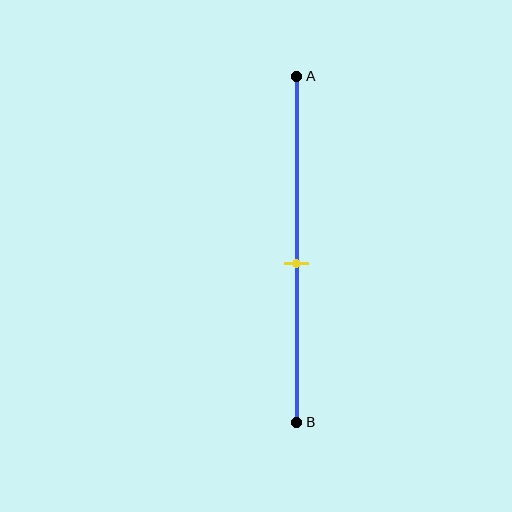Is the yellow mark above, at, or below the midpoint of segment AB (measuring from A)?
The yellow mark is below the midpoint of segment AB.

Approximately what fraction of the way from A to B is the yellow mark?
The yellow mark is approximately 55% of the way from A to B.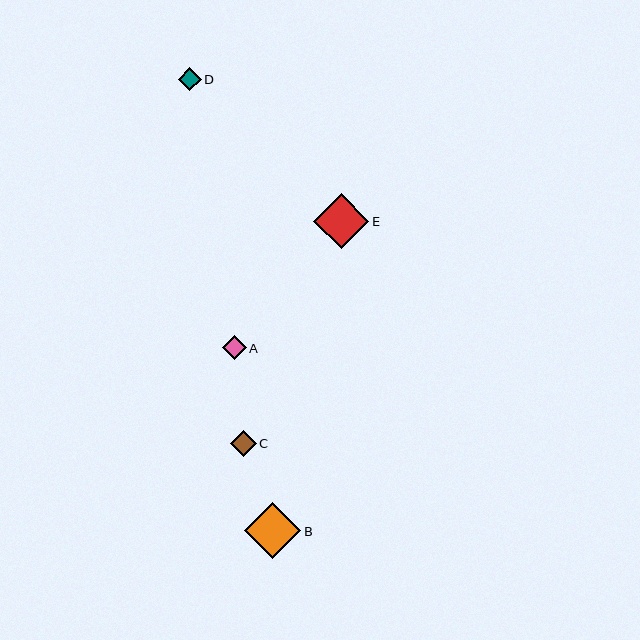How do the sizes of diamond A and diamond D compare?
Diamond A and diamond D are approximately the same size.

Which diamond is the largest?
Diamond B is the largest with a size of approximately 57 pixels.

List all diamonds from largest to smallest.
From largest to smallest: B, E, C, A, D.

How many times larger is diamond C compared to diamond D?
Diamond C is approximately 1.1 times the size of diamond D.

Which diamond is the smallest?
Diamond D is the smallest with a size of approximately 23 pixels.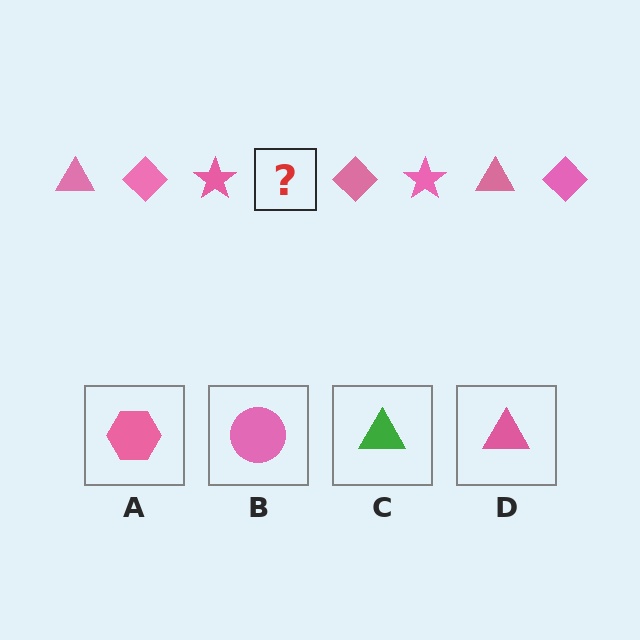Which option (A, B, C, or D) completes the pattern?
D.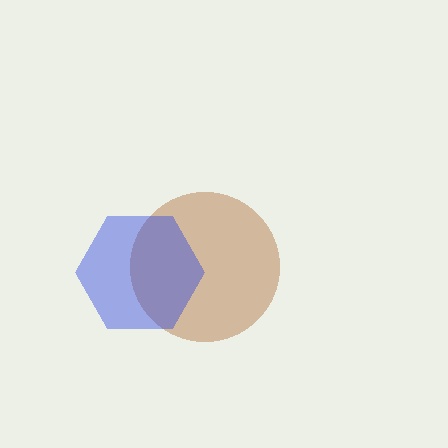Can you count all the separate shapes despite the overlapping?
Yes, there are 2 separate shapes.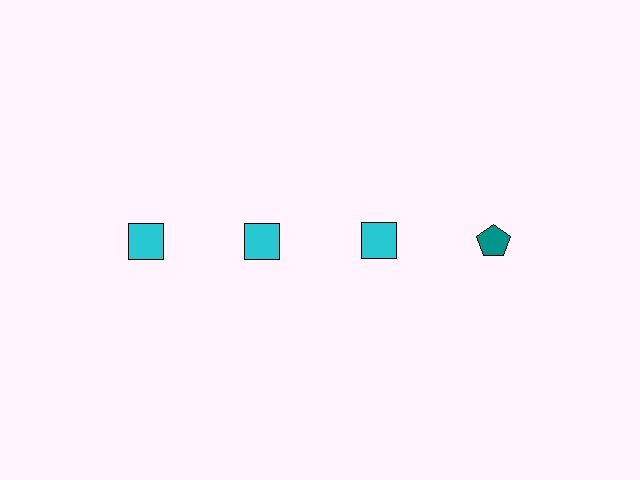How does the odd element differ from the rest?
It differs in both color (teal instead of cyan) and shape (pentagon instead of square).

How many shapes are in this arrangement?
There are 4 shapes arranged in a grid pattern.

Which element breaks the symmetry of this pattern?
The teal pentagon in the top row, second from right column breaks the symmetry. All other shapes are cyan squares.